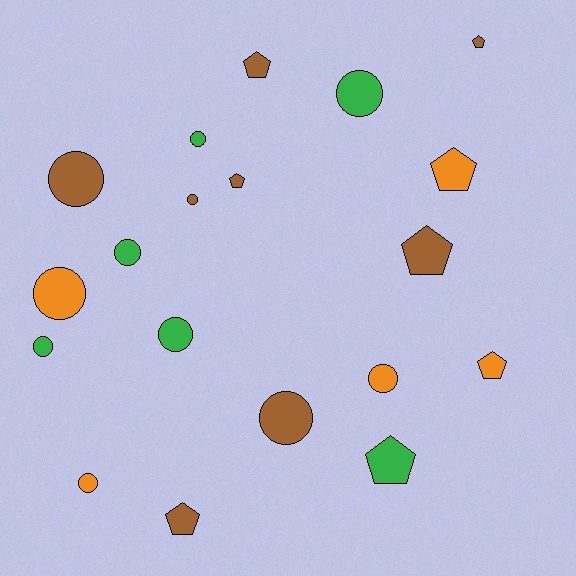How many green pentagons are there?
There is 1 green pentagon.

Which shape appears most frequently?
Circle, with 11 objects.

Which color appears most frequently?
Brown, with 8 objects.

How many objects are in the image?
There are 19 objects.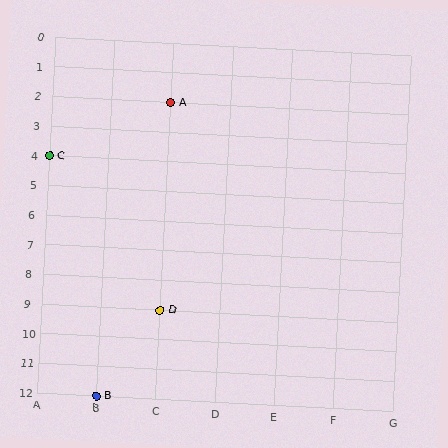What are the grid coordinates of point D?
Point D is at grid coordinates (C, 9).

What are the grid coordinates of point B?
Point B is at grid coordinates (B, 12).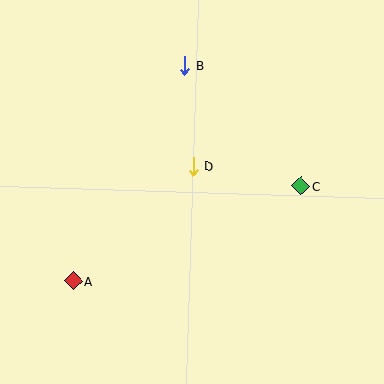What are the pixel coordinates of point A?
Point A is at (73, 281).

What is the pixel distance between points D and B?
The distance between D and B is 101 pixels.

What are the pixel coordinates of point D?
Point D is at (193, 166).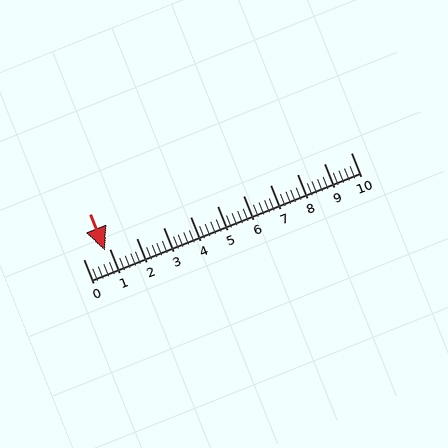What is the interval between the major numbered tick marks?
The major tick marks are spaced 1 units apart.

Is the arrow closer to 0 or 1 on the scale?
The arrow is closer to 1.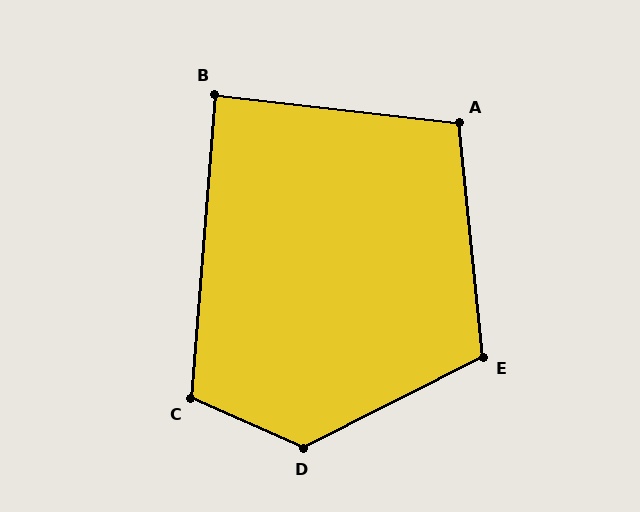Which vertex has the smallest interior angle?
B, at approximately 88 degrees.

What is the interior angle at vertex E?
Approximately 111 degrees (obtuse).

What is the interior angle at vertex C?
Approximately 109 degrees (obtuse).